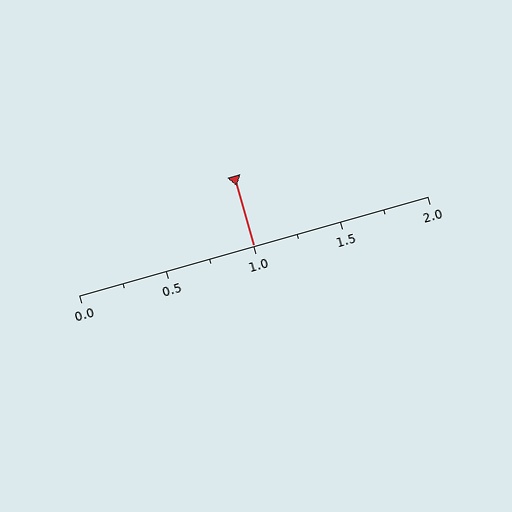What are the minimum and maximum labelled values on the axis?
The axis runs from 0.0 to 2.0.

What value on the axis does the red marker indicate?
The marker indicates approximately 1.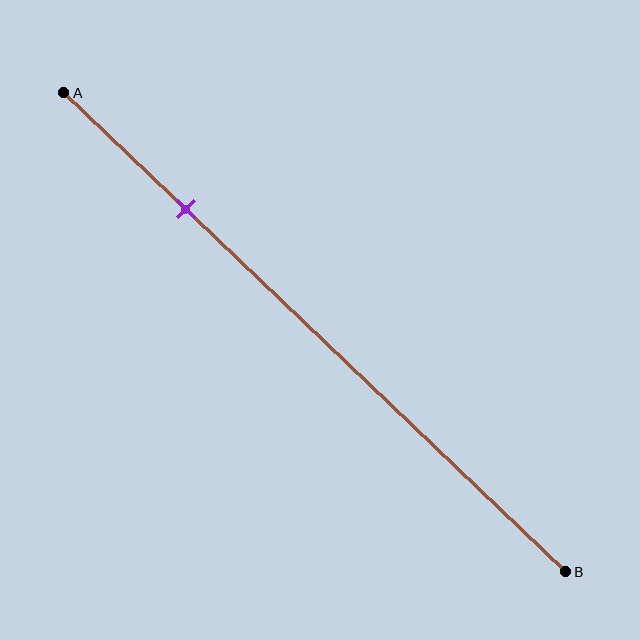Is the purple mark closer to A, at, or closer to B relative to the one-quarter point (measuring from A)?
The purple mark is approximately at the one-quarter point of segment AB.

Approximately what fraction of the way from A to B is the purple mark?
The purple mark is approximately 25% of the way from A to B.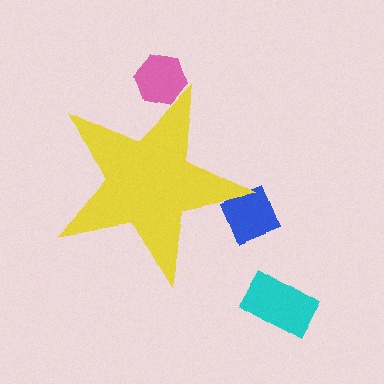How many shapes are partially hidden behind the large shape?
2 shapes are partially hidden.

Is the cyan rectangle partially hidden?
No, the cyan rectangle is fully visible.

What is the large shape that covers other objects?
A yellow star.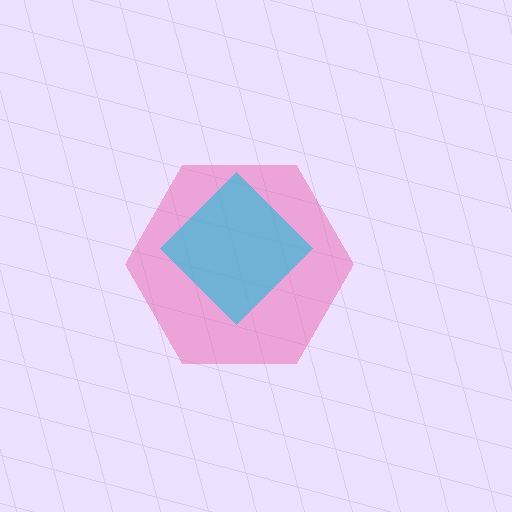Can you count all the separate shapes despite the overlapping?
Yes, there are 2 separate shapes.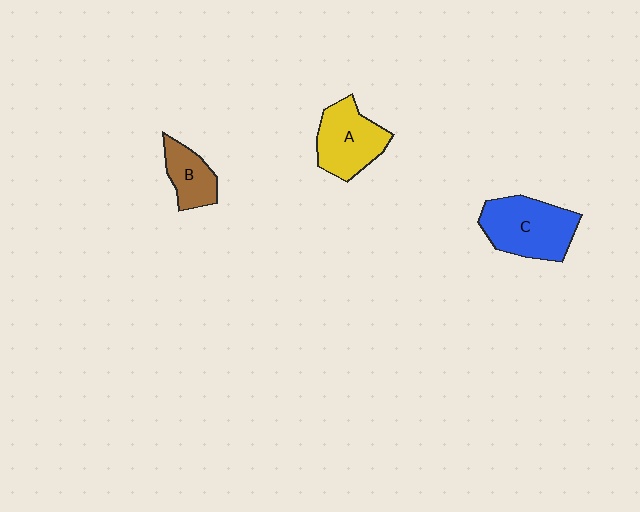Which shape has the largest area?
Shape C (blue).